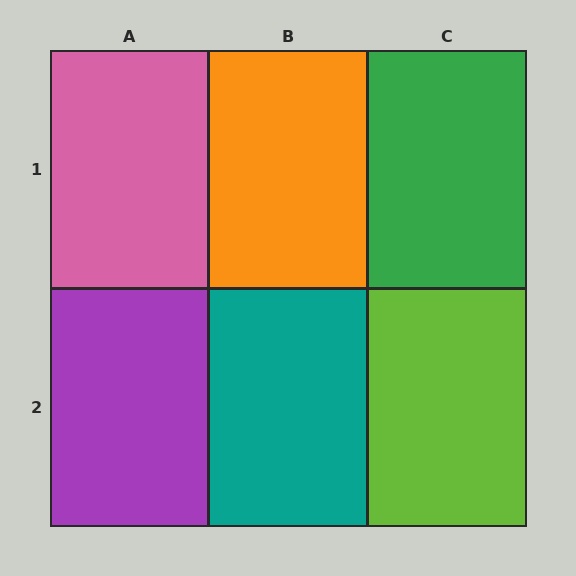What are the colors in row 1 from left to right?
Pink, orange, green.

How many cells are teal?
1 cell is teal.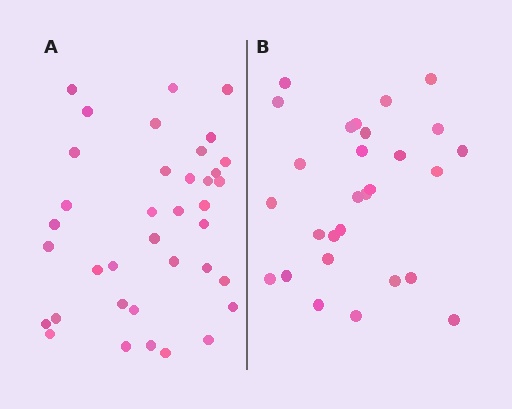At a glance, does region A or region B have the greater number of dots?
Region A (the left region) has more dots.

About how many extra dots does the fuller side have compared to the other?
Region A has roughly 8 or so more dots than region B.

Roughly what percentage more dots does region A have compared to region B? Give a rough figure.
About 30% more.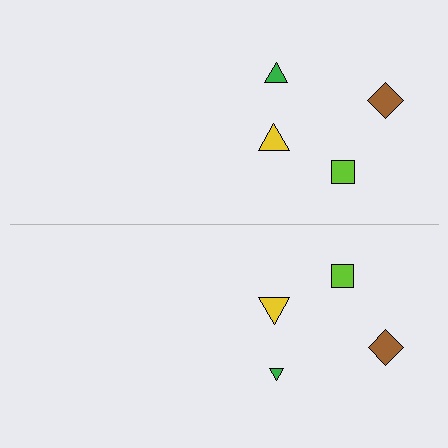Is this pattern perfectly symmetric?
No, the pattern is not perfectly symmetric. The green triangle on the bottom side has a different size than its mirror counterpart.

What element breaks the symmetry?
The green triangle on the bottom side has a different size than its mirror counterpart.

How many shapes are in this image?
There are 8 shapes in this image.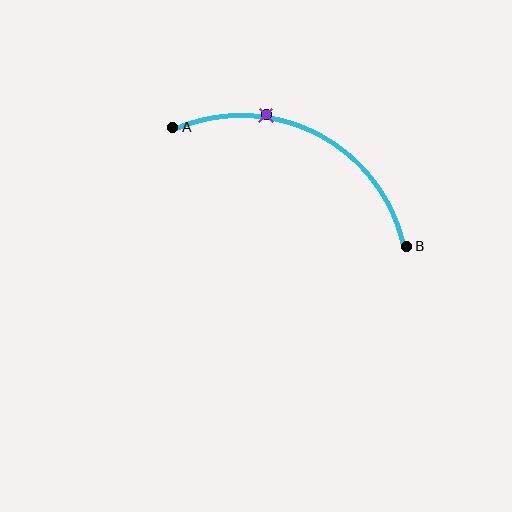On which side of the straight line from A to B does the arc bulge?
The arc bulges above the straight line connecting A and B.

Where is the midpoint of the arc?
The arc midpoint is the point on the curve farthest from the straight line joining A and B. It sits above that line.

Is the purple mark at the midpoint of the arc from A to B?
No. The purple mark lies on the arc but is closer to endpoint A. The arc midpoint would be at the point on the curve equidistant along the arc from both A and B.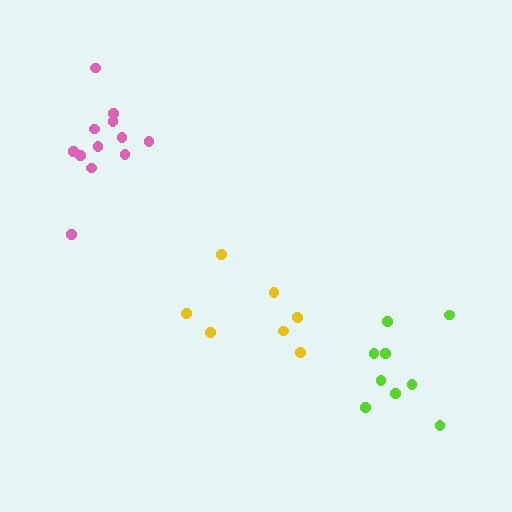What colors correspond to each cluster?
The clusters are colored: yellow, lime, pink.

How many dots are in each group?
Group 1: 7 dots, Group 2: 9 dots, Group 3: 12 dots (28 total).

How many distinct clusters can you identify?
There are 3 distinct clusters.